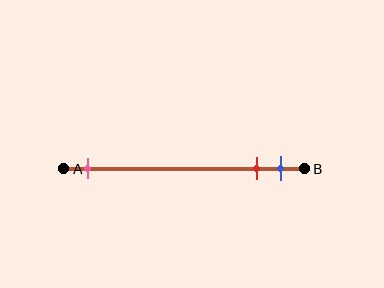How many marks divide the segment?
There are 3 marks dividing the segment.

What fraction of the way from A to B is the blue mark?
The blue mark is approximately 90% (0.9) of the way from A to B.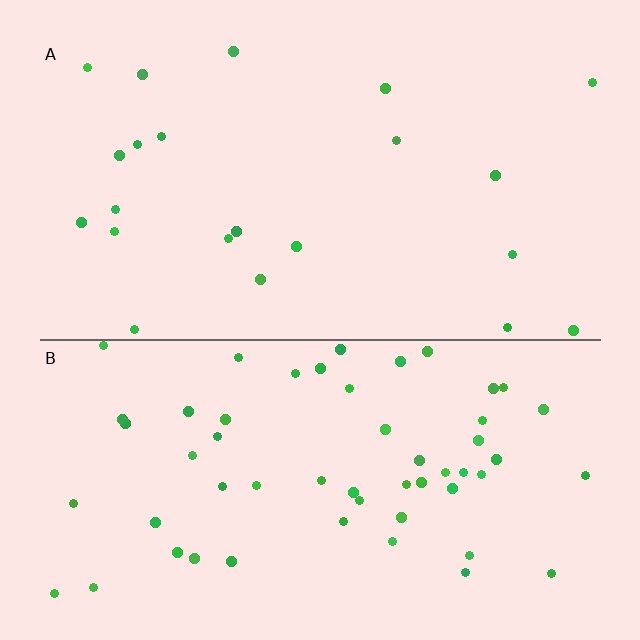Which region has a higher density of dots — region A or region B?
B (the bottom).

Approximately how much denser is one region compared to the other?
Approximately 2.6× — region B over region A.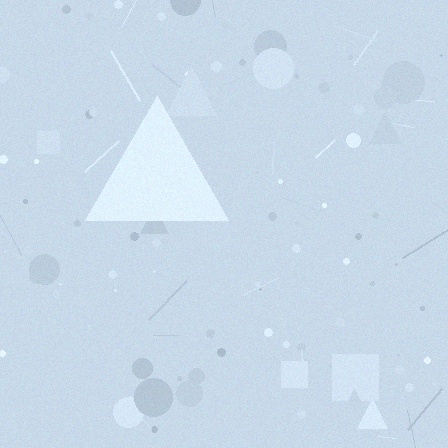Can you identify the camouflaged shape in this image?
The camouflaged shape is a triangle.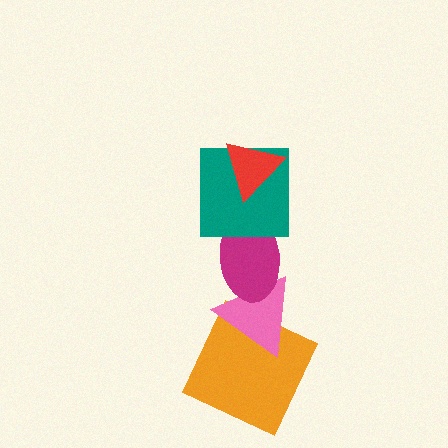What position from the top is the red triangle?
The red triangle is 1st from the top.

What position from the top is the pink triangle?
The pink triangle is 4th from the top.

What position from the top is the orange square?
The orange square is 5th from the top.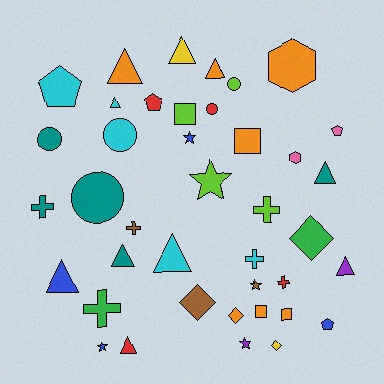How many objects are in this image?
There are 40 objects.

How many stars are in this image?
There are 5 stars.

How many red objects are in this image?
There are 4 red objects.